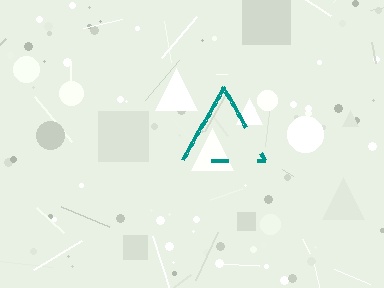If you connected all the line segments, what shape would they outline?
They would outline a triangle.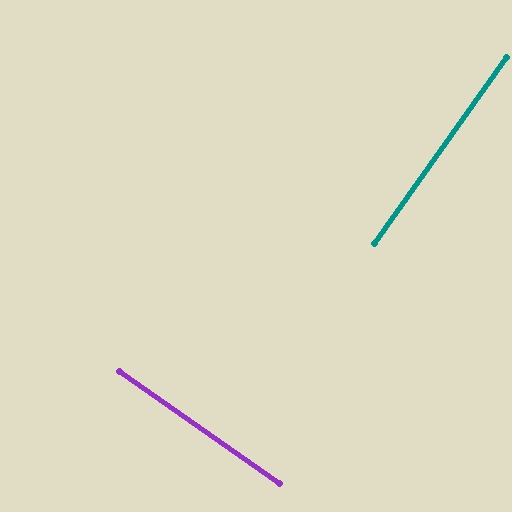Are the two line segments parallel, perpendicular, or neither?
Perpendicular — they meet at approximately 90°.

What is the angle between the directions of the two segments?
Approximately 90 degrees.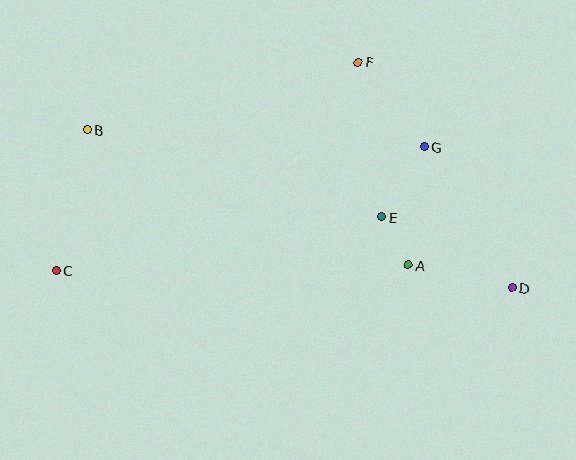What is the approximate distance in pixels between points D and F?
The distance between D and F is approximately 273 pixels.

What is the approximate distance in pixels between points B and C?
The distance between B and C is approximately 144 pixels.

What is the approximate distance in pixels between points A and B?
The distance between A and B is approximately 349 pixels.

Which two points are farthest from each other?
Points C and D are farthest from each other.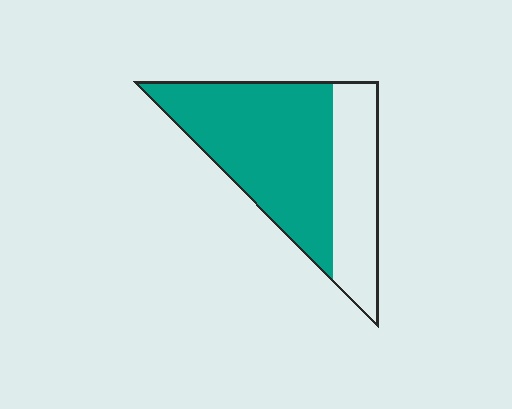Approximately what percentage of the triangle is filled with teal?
Approximately 65%.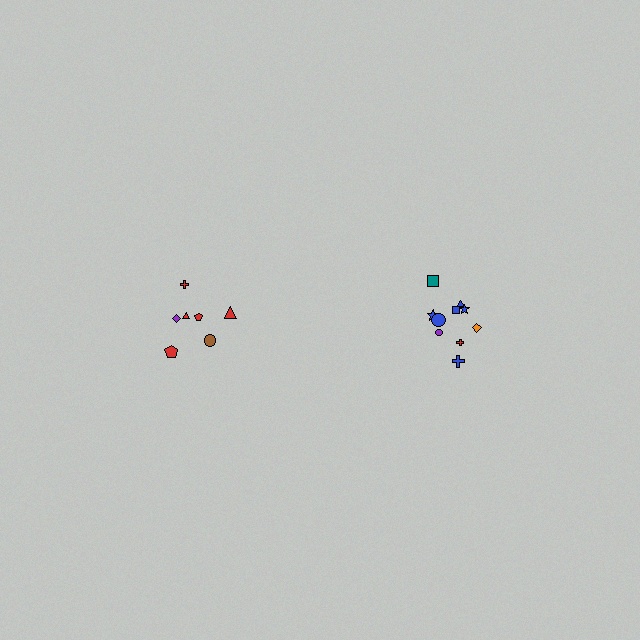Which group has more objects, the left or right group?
The right group.